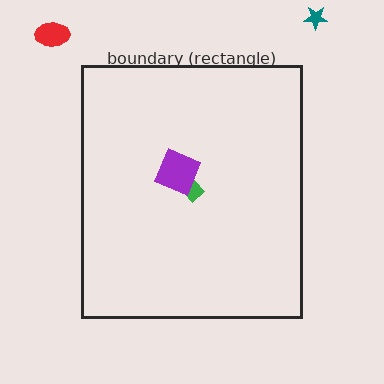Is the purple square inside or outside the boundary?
Inside.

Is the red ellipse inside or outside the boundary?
Outside.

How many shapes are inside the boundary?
2 inside, 2 outside.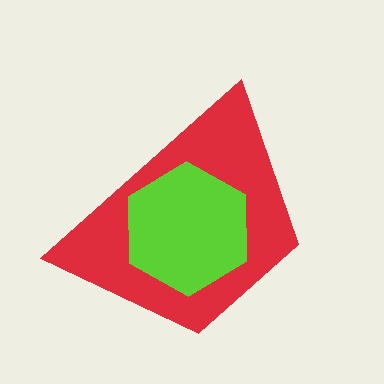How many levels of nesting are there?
2.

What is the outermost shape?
The red trapezoid.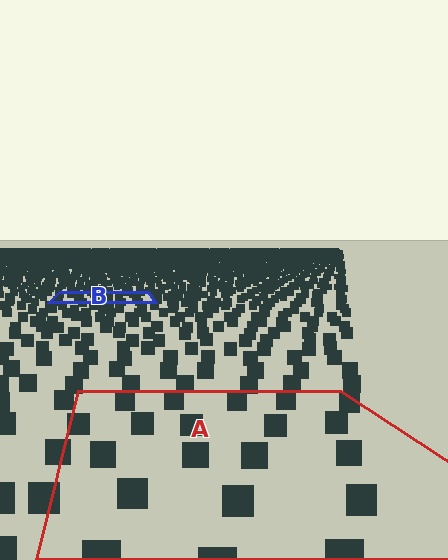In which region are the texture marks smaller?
The texture marks are smaller in region B, because it is farther away.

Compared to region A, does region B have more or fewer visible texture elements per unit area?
Region B has more texture elements per unit area — they are packed more densely because it is farther away.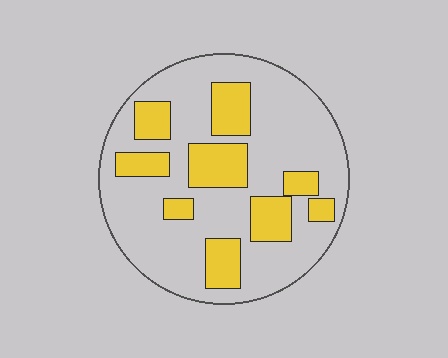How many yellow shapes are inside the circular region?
9.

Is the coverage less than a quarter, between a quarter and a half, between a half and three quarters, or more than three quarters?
Between a quarter and a half.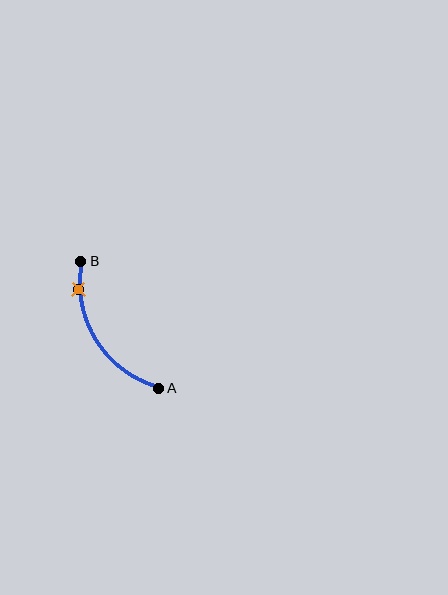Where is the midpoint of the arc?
The arc midpoint is the point on the curve farthest from the straight line joining A and B. It sits to the left of that line.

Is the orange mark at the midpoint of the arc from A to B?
No. The orange mark lies on the arc but is closer to endpoint B. The arc midpoint would be at the point on the curve equidistant along the arc from both A and B.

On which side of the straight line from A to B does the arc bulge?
The arc bulges to the left of the straight line connecting A and B.